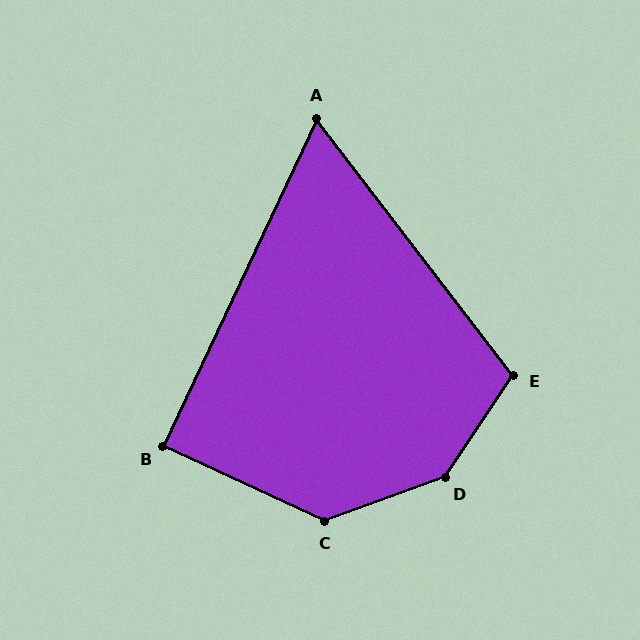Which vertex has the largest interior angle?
D, at approximately 144 degrees.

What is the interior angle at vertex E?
Approximately 109 degrees (obtuse).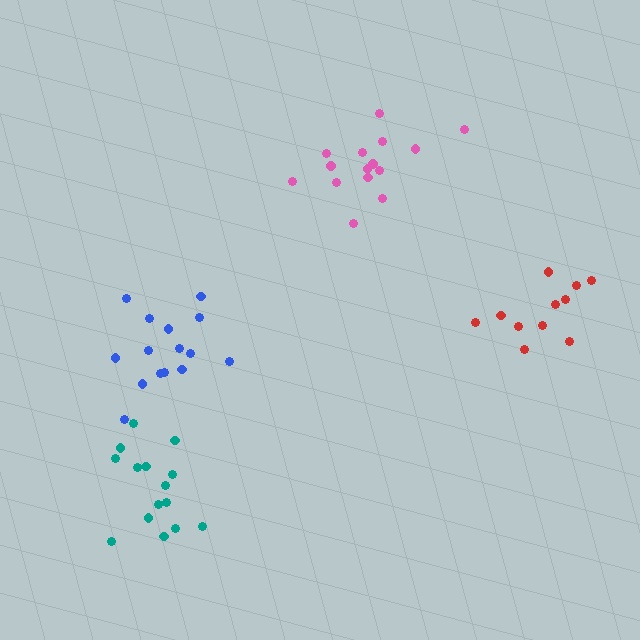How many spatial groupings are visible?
There are 4 spatial groupings.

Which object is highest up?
The pink cluster is topmost.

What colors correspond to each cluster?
The clusters are colored: teal, blue, red, pink.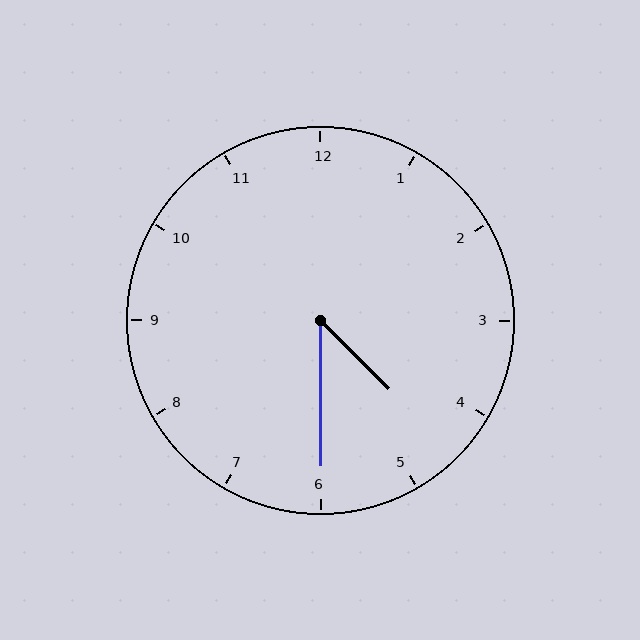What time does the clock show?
4:30.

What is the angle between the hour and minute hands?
Approximately 45 degrees.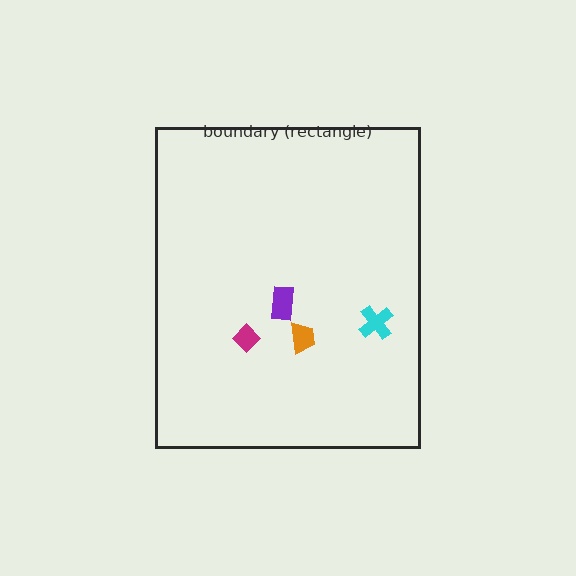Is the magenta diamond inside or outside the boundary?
Inside.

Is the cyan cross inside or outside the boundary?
Inside.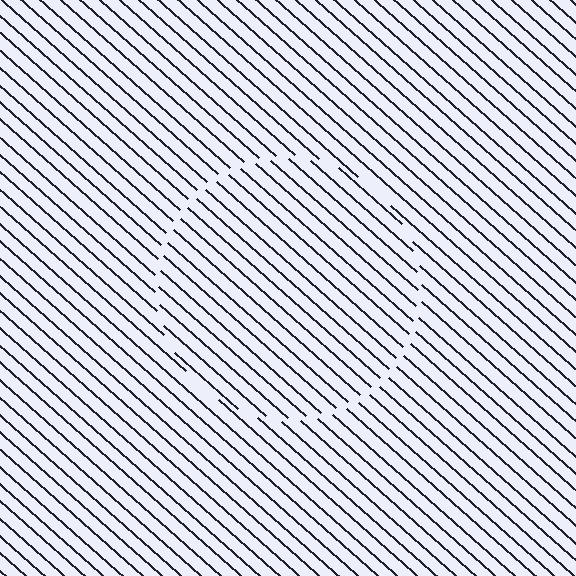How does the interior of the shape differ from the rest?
The interior of the shape contains the same grating, shifted by half a period — the contour is defined by the phase discontinuity where line-ends from the inner and outer gratings abut.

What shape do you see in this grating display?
An illusory circle. The interior of the shape contains the same grating, shifted by half a period — the contour is defined by the phase discontinuity where line-ends from the inner and outer gratings abut.